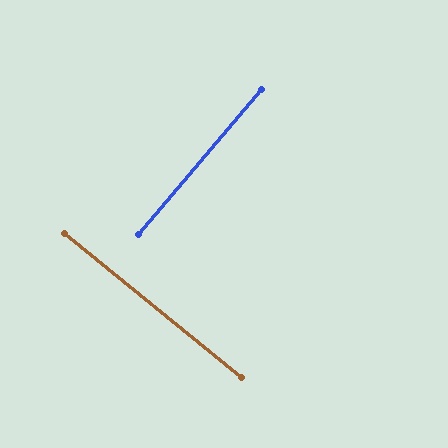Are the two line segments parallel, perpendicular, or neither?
Perpendicular — they meet at approximately 89°.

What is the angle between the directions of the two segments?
Approximately 89 degrees.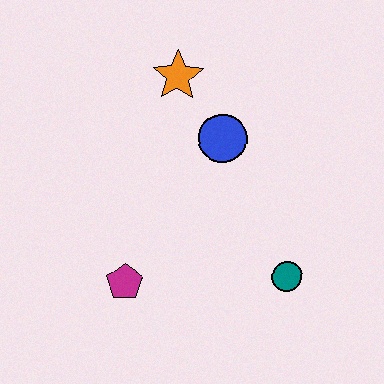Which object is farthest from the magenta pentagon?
The orange star is farthest from the magenta pentagon.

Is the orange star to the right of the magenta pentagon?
Yes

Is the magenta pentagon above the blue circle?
No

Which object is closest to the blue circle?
The orange star is closest to the blue circle.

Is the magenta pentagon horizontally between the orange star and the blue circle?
No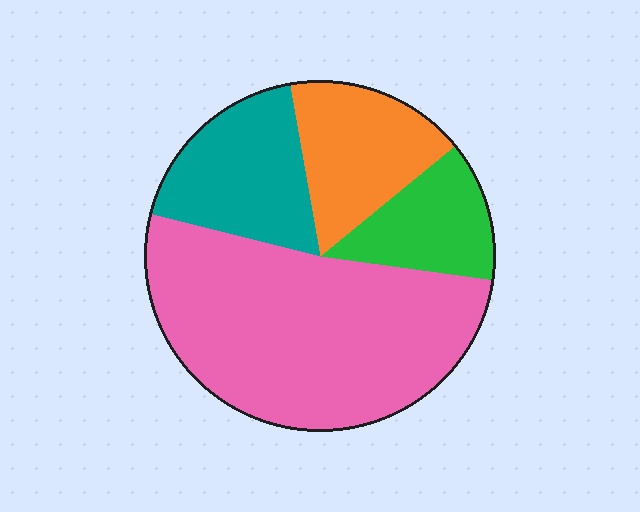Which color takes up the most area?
Pink, at roughly 50%.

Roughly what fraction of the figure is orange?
Orange takes up about one sixth (1/6) of the figure.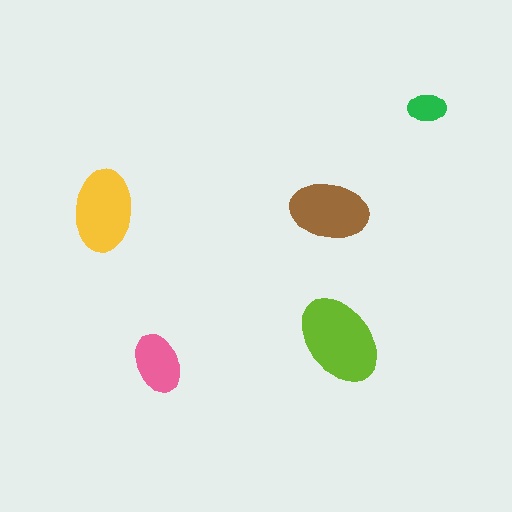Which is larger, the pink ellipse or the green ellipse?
The pink one.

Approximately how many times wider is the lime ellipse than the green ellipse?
About 2.5 times wider.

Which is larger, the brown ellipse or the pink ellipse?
The brown one.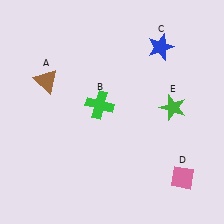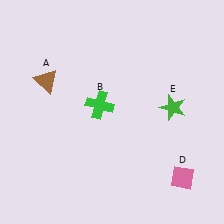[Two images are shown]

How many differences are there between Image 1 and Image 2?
There is 1 difference between the two images.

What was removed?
The blue star (C) was removed in Image 2.